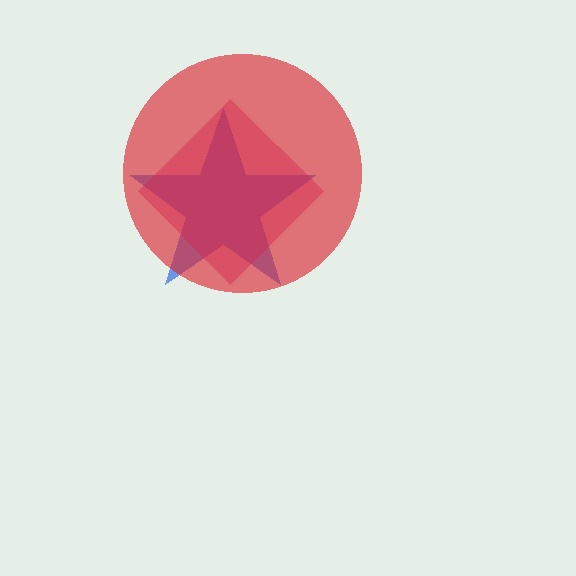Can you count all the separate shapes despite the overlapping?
Yes, there are 3 separate shapes.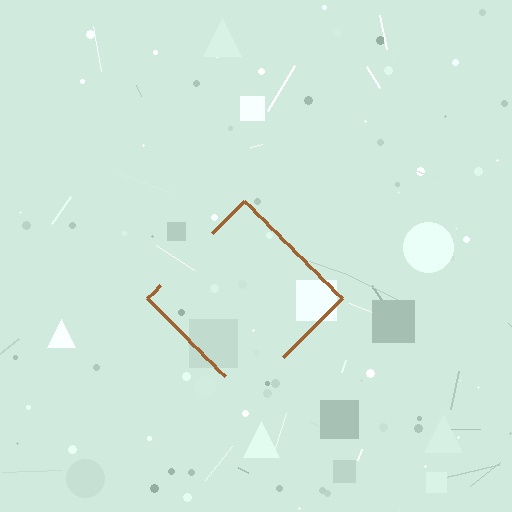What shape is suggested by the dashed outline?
The dashed outline suggests a diamond.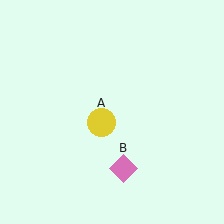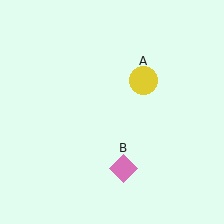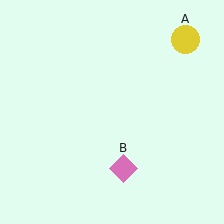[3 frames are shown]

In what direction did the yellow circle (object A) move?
The yellow circle (object A) moved up and to the right.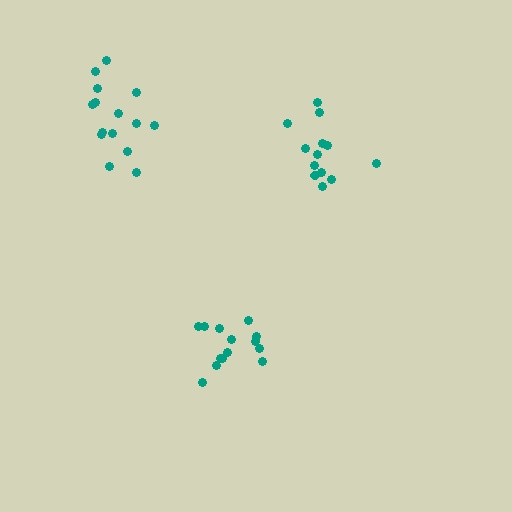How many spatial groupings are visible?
There are 3 spatial groupings.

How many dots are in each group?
Group 1: 14 dots, Group 2: 13 dots, Group 3: 15 dots (42 total).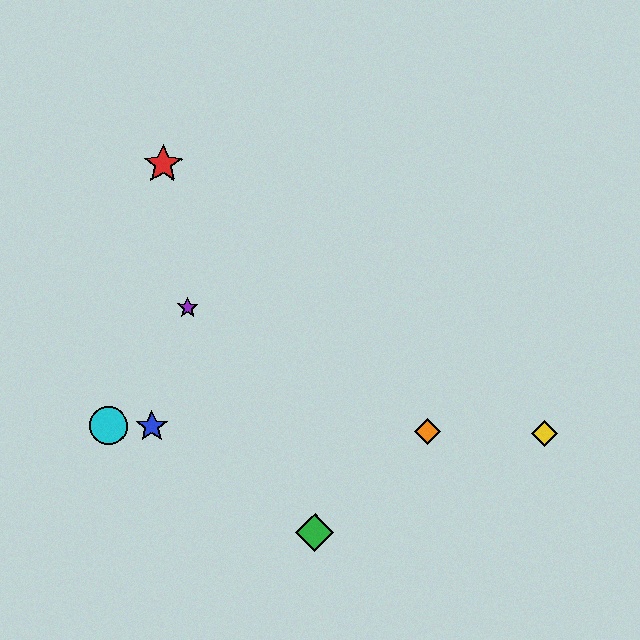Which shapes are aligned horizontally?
The blue star, the yellow diamond, the orange diamond, the cyan circle are aligned horizontally.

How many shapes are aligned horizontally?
4 shapes (the blue star, the yellow diamond, the orange diamond, the cyan circle) are aligned horizontally.